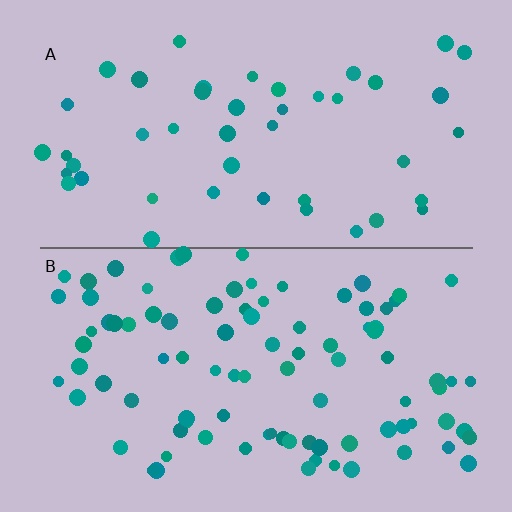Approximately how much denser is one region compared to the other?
Approximately 2.0× — region B over region A.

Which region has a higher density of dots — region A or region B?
B (the bottom).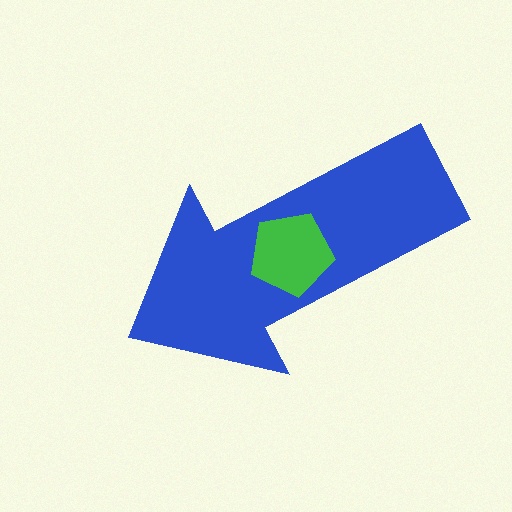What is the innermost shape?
The green pentagon.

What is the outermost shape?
The blue arrow.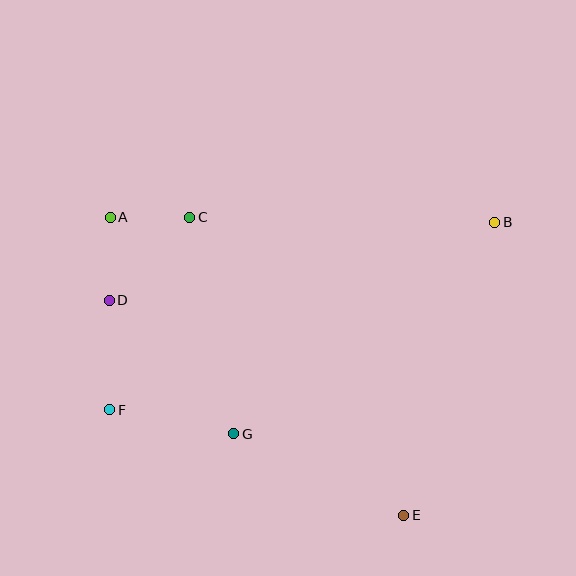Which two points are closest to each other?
Points A and C are closest to each other.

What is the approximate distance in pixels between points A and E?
The distance between A and E is approximately 418 pixels.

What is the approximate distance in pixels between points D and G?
The distance between D and G is approximately 182 pixels.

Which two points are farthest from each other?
Points B and F are farthest from each other.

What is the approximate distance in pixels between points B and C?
The distance between B and C is approximately 305 pixels.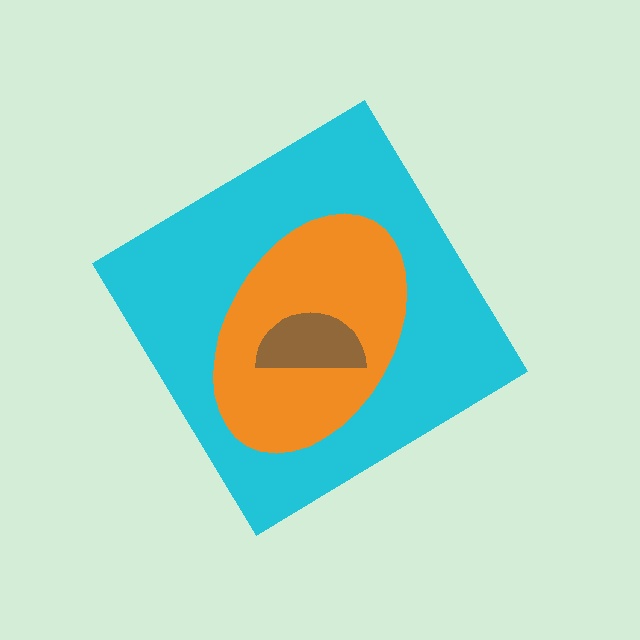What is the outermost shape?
The cyan diamond.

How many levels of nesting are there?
3.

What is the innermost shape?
The brown semicircle.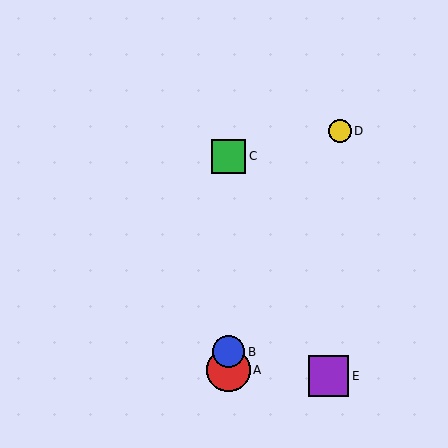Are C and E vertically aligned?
No, C is at x≈229 and E is at x≈329.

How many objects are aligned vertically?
3 objects (A, B, C) are aligned vertically.